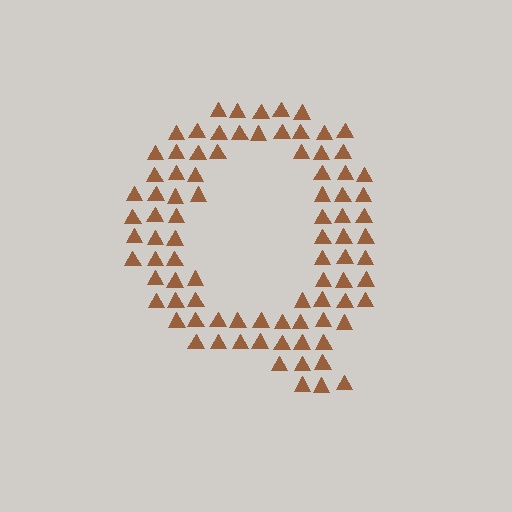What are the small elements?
The small elements are triangles.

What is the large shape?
The large shape is the letter Q.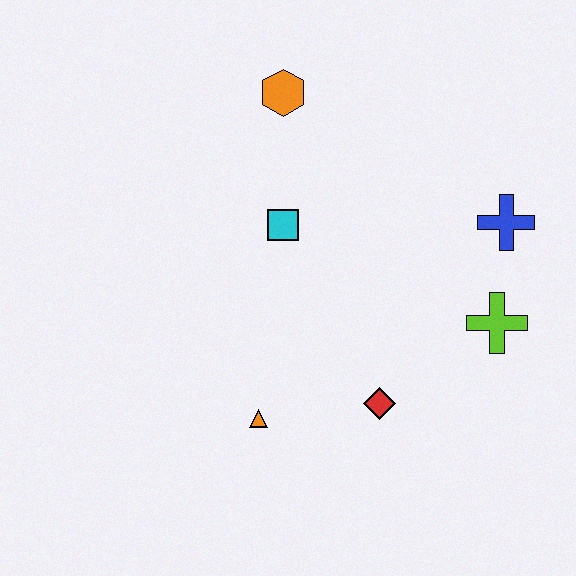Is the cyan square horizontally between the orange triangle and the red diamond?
Yes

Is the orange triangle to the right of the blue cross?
No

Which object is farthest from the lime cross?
The orange hexagon is farthest from the lime cross.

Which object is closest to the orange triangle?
The red diamond is closest to the orange triangle.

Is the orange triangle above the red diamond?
No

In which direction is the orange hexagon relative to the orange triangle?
The orange hexagon is above the orange triangle.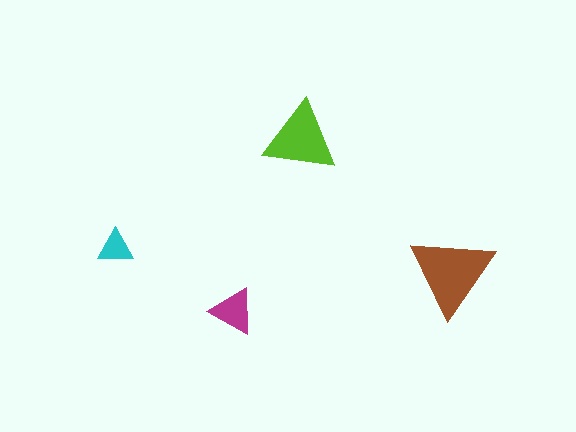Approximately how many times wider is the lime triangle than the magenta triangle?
About 1.5 times wider.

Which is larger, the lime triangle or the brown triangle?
The brown one.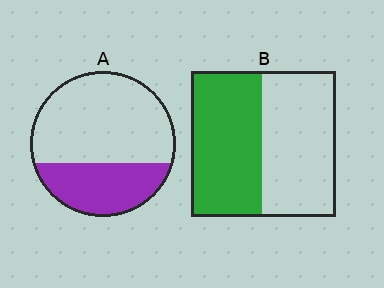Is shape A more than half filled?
No.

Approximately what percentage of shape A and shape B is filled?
A is approximately 35% and B is approximately 50%.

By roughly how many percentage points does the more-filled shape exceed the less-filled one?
By roughly 15 percentage points (B over A).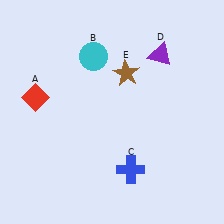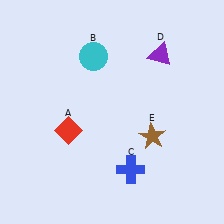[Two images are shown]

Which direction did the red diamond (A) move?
The red diamond (A) moved right.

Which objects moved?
The objects that moved are: the red diamond (A), the brown star (E).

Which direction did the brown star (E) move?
The brown star (E) moved down.